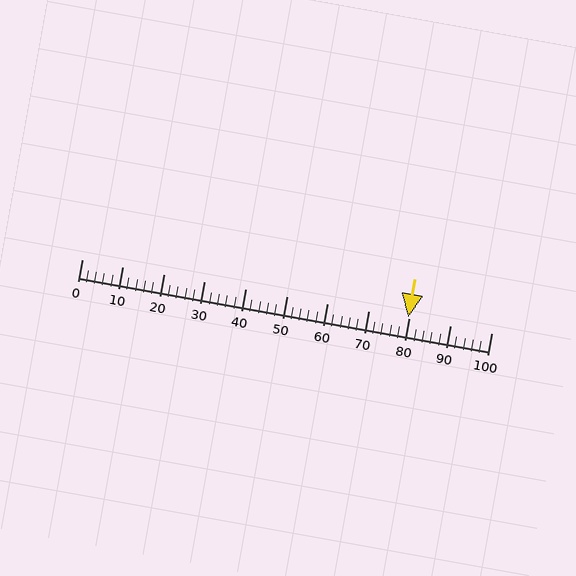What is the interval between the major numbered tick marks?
The major tick marks are spaced 10 units apart.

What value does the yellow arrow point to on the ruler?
The yellow arrow points to approximately 80.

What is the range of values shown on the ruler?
The ruler shows values from 0 to 100.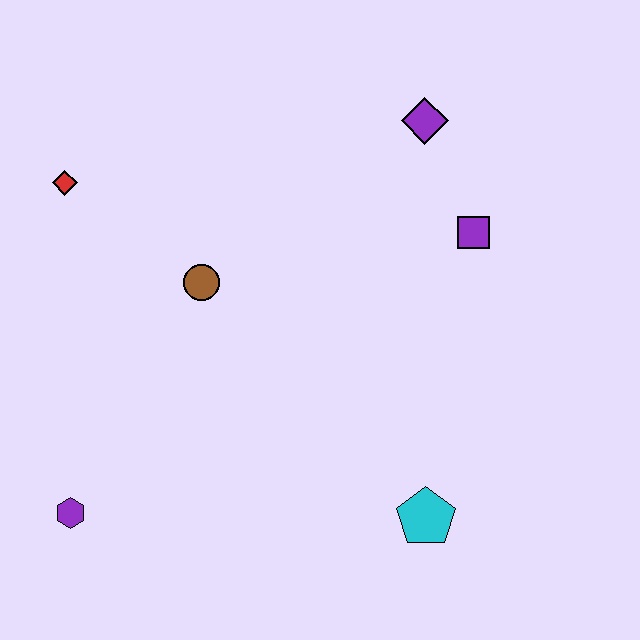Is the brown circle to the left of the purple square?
Yes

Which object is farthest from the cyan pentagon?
The red diamond is farthest from the cyan pentagon.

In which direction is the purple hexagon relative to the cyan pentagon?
The purple hexagon is to the left of the cyan pentagon.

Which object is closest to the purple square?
The purple diamond is closest to the purple square.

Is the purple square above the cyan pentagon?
Yes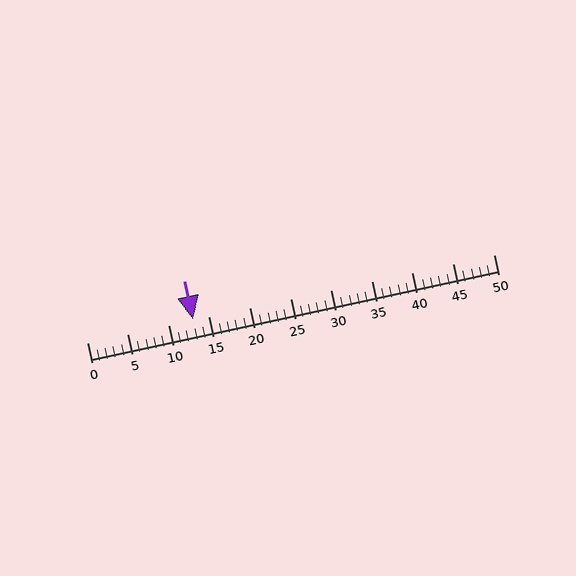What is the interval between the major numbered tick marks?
The major tick marks are spaced 5 units apart.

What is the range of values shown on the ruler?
The ruler shows values from 0 to 50.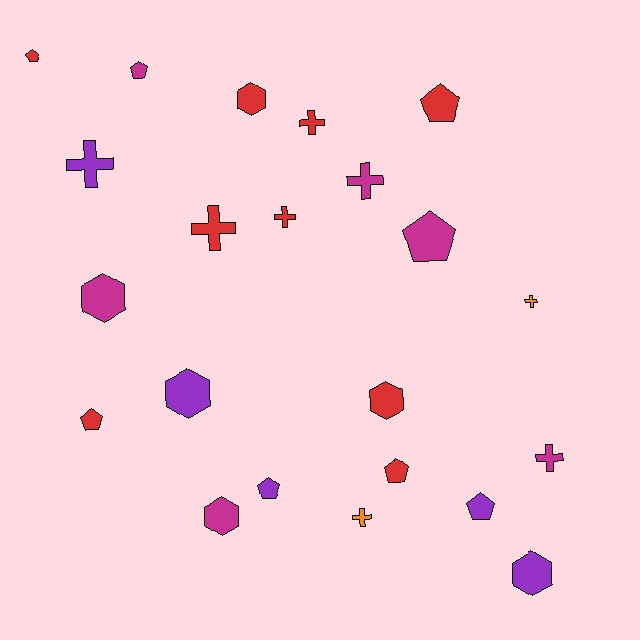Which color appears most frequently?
Red, with 9 objects.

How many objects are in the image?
There are 22 objects.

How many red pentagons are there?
There are 4 red pentagons.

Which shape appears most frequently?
Pentagon, with 8 objects.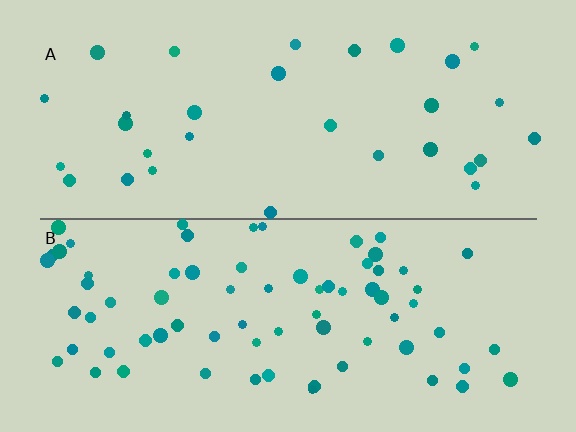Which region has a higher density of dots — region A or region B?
B (the bottom).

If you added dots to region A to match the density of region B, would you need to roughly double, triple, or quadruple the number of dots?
Approximately double.